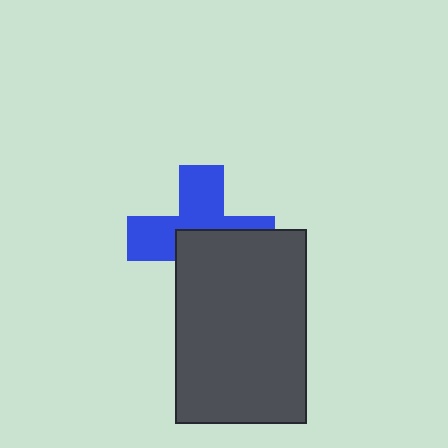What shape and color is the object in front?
The object in front is a dark gray rectangle.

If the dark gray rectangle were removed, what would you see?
You would see the complete blue cross.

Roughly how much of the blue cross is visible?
About half of it is visible (roughly 52%).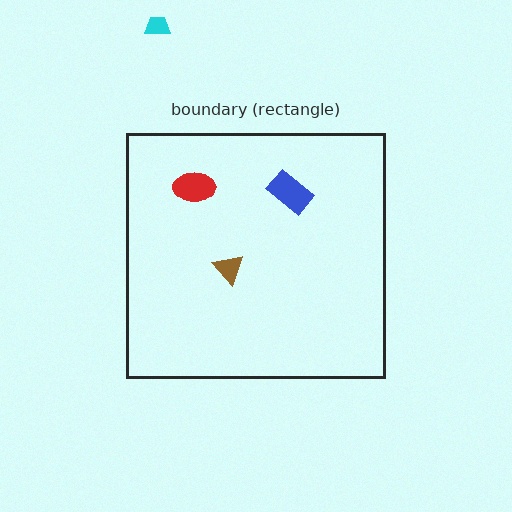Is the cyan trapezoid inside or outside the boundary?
Outside.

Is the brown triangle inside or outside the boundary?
Inside.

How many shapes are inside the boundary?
3 inside, 1 outside.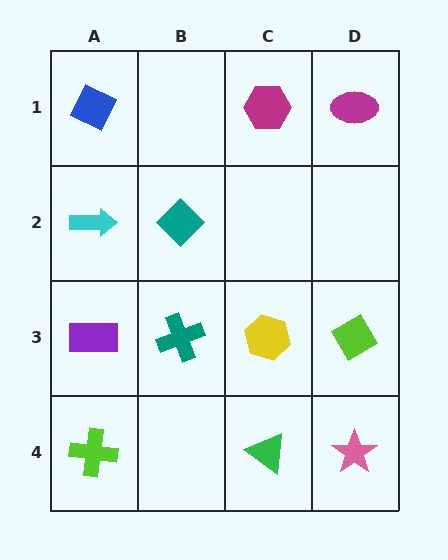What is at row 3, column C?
A yellow hexagon.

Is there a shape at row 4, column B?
No, that cell is empty.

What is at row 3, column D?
A lime diamond.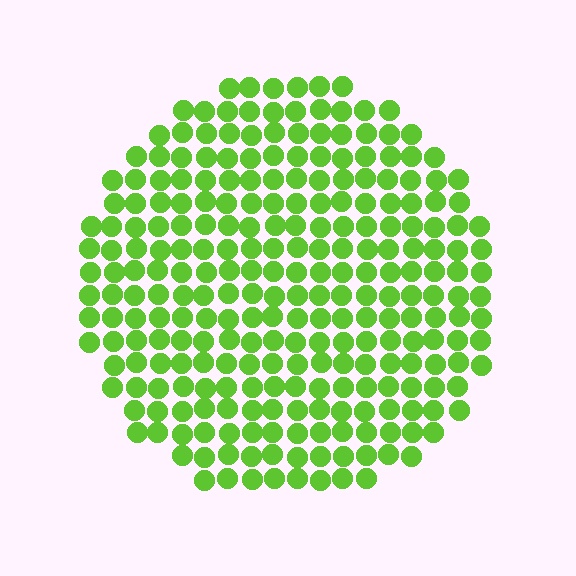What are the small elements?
The small elements are circles.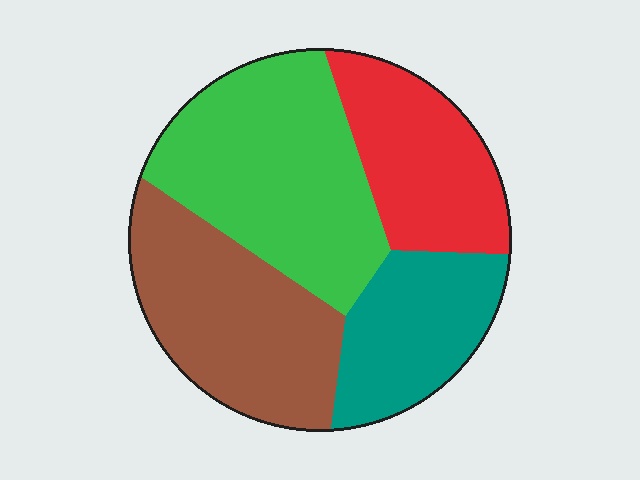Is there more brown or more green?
Green.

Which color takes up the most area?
Green, at roughly 35%.